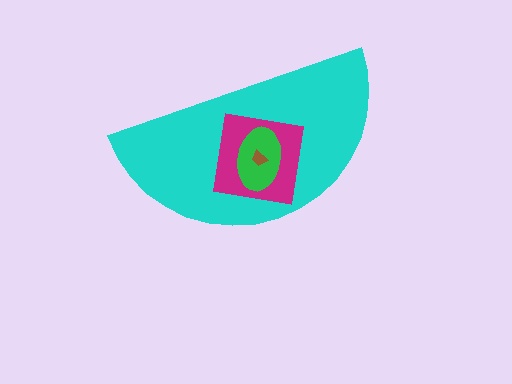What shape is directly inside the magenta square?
The green ellipse.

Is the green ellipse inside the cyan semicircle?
Yes.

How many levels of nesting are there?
4.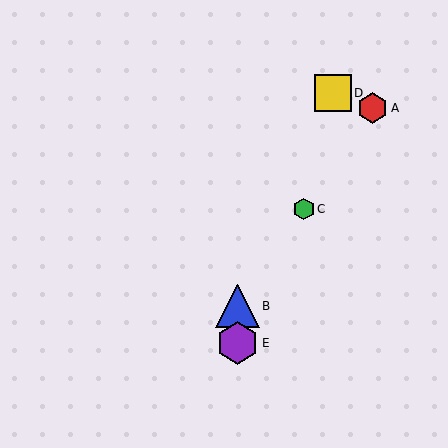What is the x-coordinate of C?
Object C is at x≈304.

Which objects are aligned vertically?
Objects B, E are aligned vertically.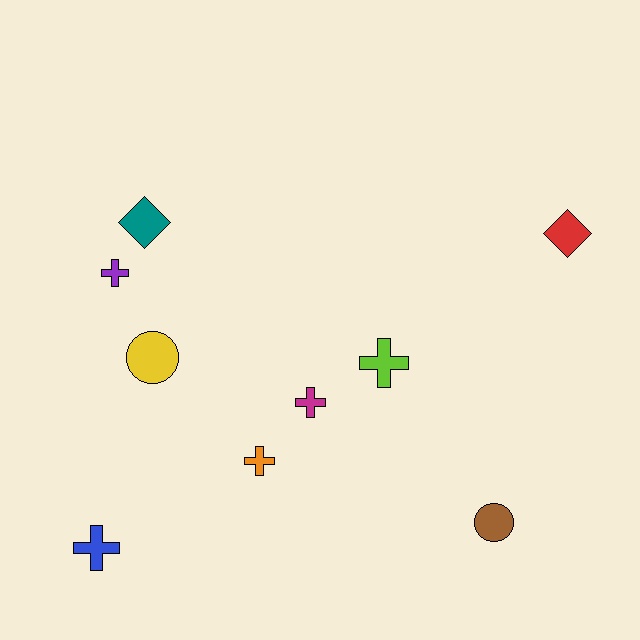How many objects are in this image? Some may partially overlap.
There are 9 objects.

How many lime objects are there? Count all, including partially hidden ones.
There is 1 lime object.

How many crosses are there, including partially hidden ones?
There are 5 crosses.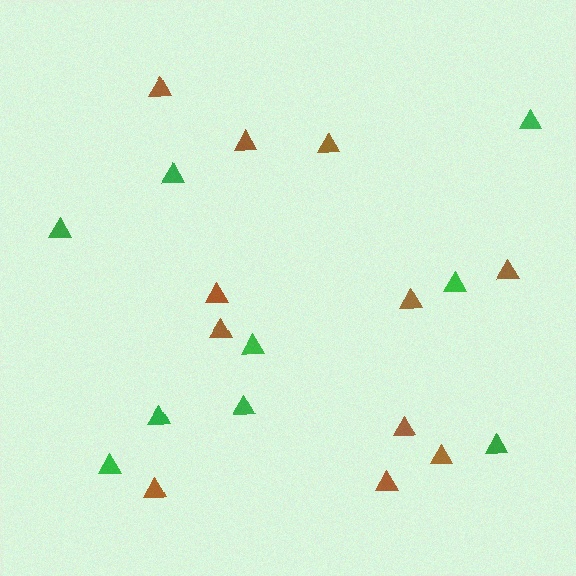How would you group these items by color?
There are 2 groups: one group of green triangles (9) and one group of brown triangles (11).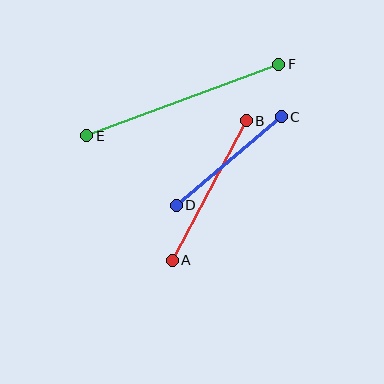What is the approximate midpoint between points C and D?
The midpoint is at approximately (229, 161) pixels.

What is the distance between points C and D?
The distance is approximately 137 pixels.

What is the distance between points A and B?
The distance is approximately 158 pixels.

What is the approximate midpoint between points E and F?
The midpoint is at approximately (183, 100) pixels.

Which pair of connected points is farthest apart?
Points E and F are farthest apart.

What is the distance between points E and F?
The distance is approximately 205 pixels.